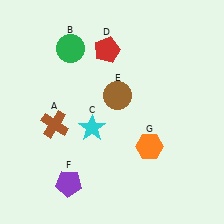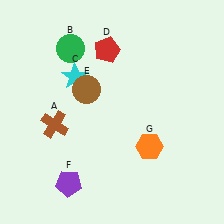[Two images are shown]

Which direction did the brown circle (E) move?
The brown circle (E) moved left.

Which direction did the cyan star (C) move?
The cyan star (C) moved up.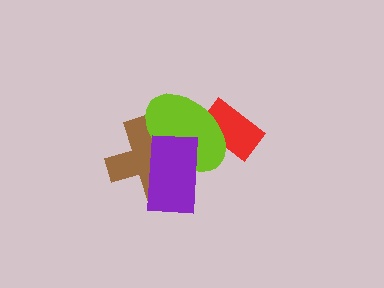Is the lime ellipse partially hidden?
Yes, it is partially covered by another shape.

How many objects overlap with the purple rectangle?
2 objects overlap with the purple rectangle.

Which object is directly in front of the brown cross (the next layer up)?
The lime ellipse is directly in front of the brown cross.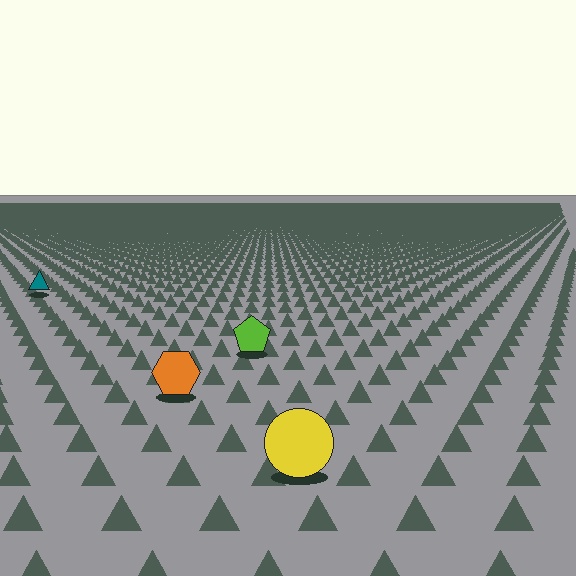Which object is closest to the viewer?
The yellow circle is closest. The texture marks near it are larger and more spread out.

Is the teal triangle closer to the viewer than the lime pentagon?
No. The lime pentagon is closer — you can tell from the texture gradient: the ground texture is coarser near it.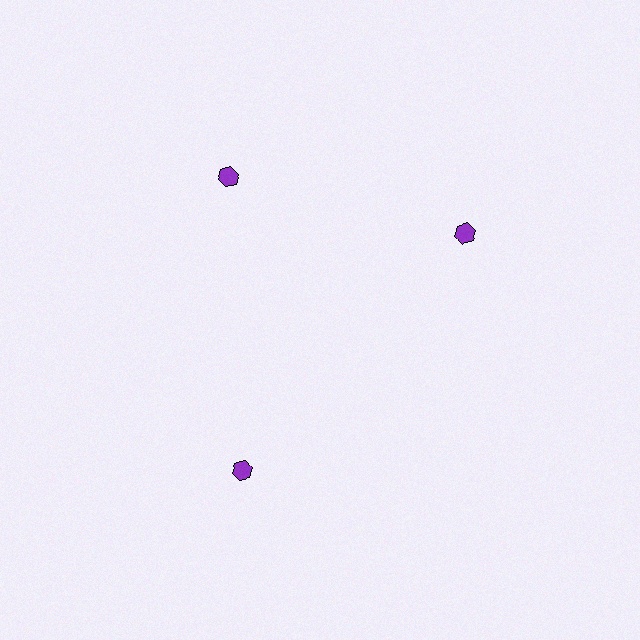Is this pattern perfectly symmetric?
No. The 3 purple hexagons are arranged in a ring, but one element near the 3 o'clock position is rotated out of alignment along the ring, breaking the 3-fold rotational symmetry.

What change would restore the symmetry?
The symmetry would be restored by rotating it back into even spacing with its neighbors so that all 3 hexagons sit at equal angles and equal distance from the center.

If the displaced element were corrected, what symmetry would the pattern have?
It would have 3-fold rotational symmetry — the pattern would map onto itself every 120 degrees.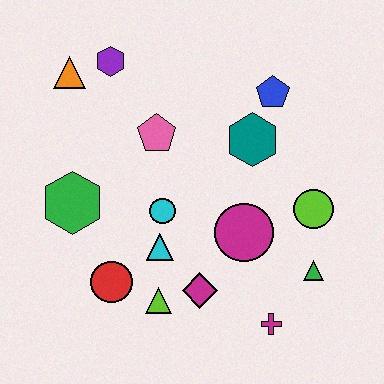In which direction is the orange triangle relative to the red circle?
The orange triangle is above the red circle.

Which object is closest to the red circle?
The lime triangle is closest to the red circle.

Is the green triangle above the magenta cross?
Yes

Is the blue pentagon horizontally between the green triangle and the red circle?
Yes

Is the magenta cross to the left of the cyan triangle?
No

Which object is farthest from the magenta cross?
The orange triangle is farthest from the magenta cross.